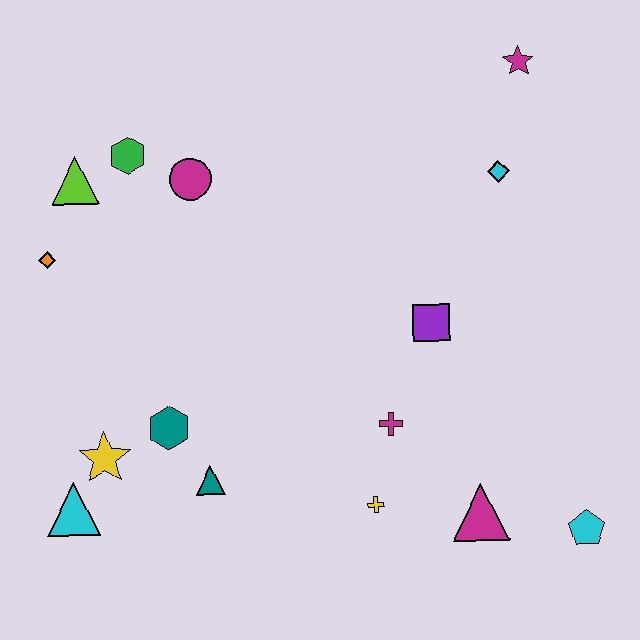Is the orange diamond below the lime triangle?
Yes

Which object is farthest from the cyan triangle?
The magenta star is farthest from the cyan triangle.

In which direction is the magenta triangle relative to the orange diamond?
The magenta triangle is to the right of the orange diamond.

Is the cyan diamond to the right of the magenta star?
No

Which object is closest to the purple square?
The magenta cross is closest to the purple square.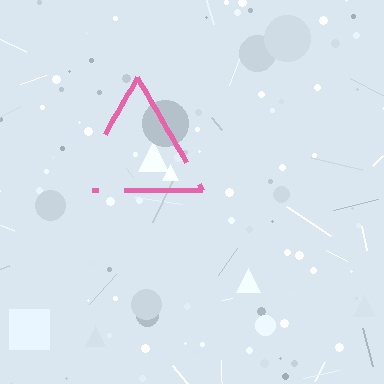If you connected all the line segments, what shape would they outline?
They would outline a triangle.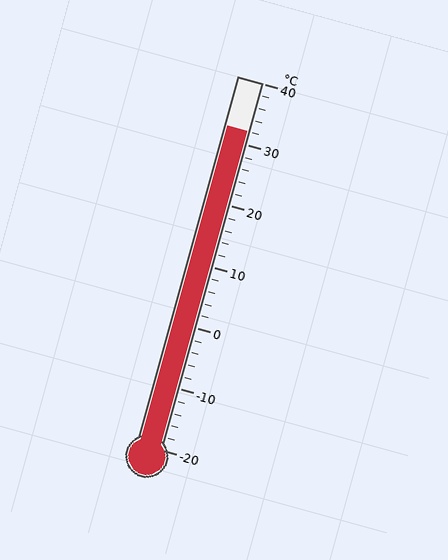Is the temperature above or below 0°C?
The temperature is above 0°C.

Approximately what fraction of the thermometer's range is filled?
The thermometer is filled to approximately 85% of its range.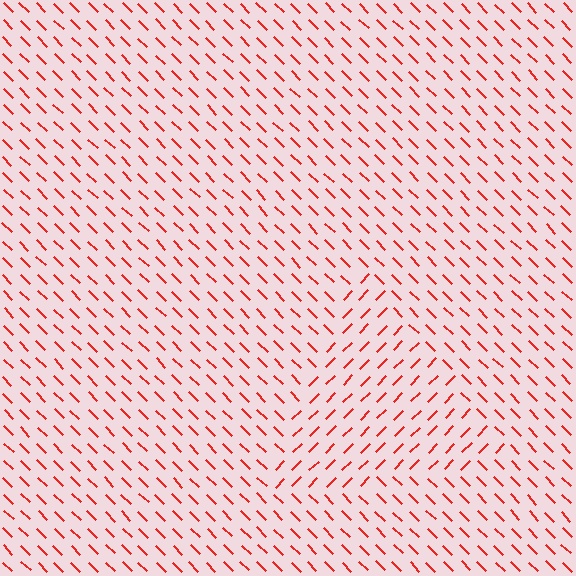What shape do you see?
I see a triangle.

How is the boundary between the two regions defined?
The boundary is defined purely by a change in line orientation (approximately 90 degrees difference). All lines are the same color and thickness.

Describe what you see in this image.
The image is filled with small red line segments. A triangle region in the image has lines oriented differently from the surrounding lines, creating a visible texture boundary.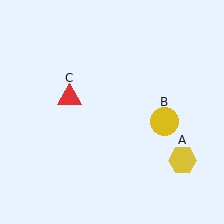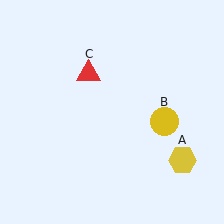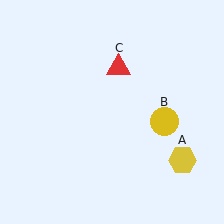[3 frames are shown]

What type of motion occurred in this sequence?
The red triangle (object C) rotated clockwise around the center of the scene.